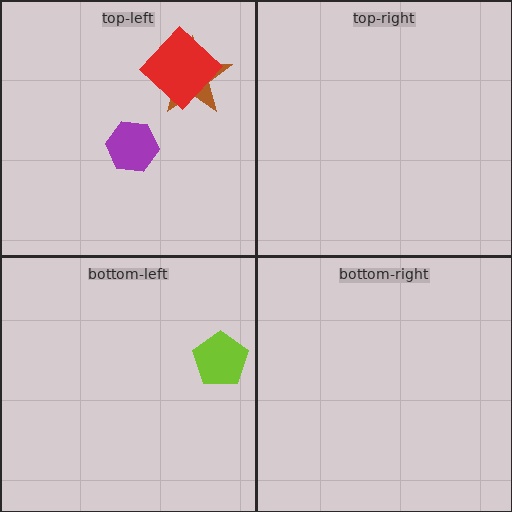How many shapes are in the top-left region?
3.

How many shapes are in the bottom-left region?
1.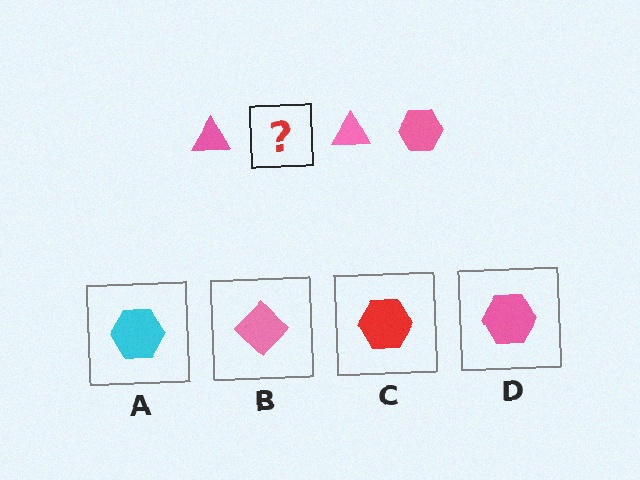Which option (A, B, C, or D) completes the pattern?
D.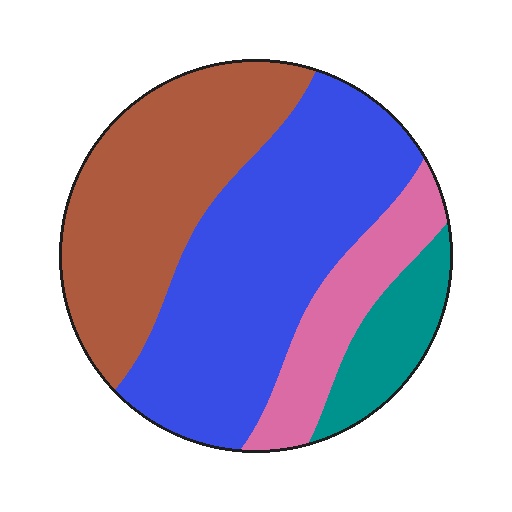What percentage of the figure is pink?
Pink takes up about one eighth (1/8) of the figure.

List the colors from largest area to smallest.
From largest to smallest: blue, brown, pink, teal.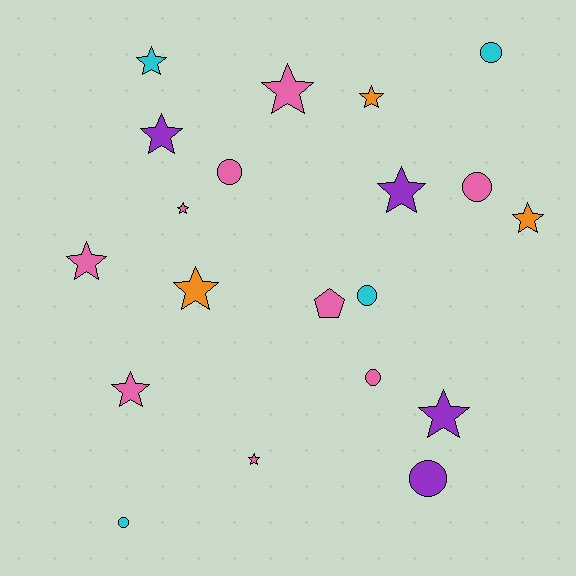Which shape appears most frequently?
Star, with 12 objects.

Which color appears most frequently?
Pink, with 9 objects.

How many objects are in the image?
There are 20 objects.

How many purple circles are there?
There is 1 purple circle.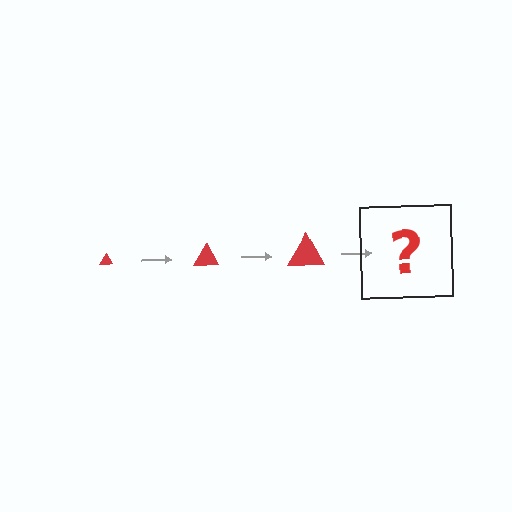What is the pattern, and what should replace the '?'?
The pattern is that the triangle gets progressively larger each step. The '?' should be a red triangle, larger than the previous one.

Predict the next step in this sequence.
The next step is a red triangle, larger than the previous one.